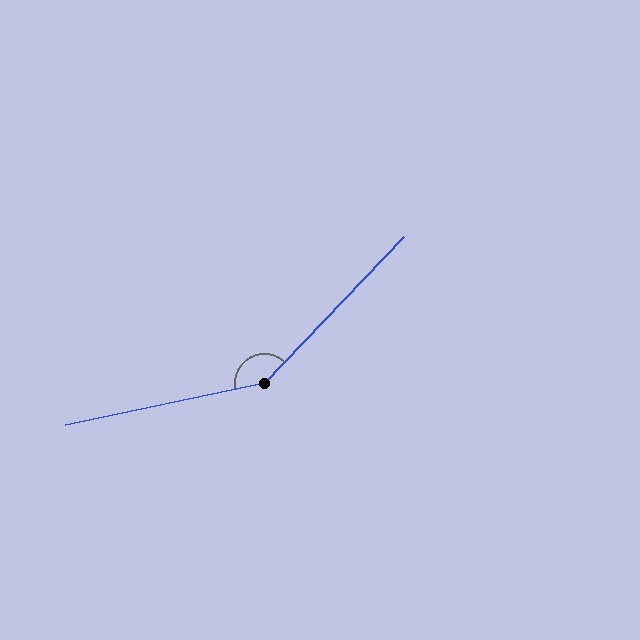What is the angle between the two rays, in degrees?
Approximately 145 degrees.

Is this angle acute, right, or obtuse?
It is obtuse.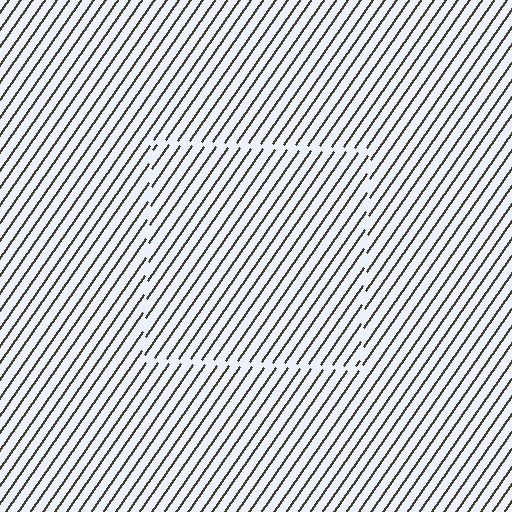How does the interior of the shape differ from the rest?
The interior of the shape contains the same grating, shifted by half a period — the contour is defined by the phase discontinuity where line-ends from the inner and outer gratings abut.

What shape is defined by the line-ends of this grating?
An illusory square. The interior of the shape contains the same grating, shifted by half a period — the contour is defined by the phase discontinuity where line-ends from the inner and outer gratings abut.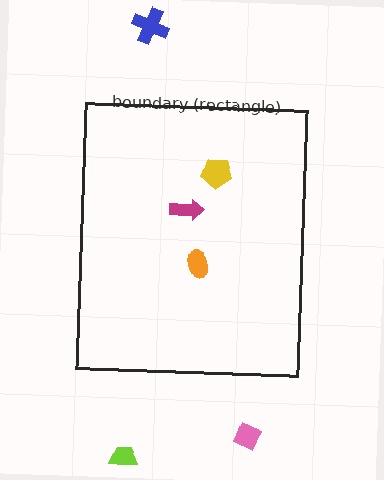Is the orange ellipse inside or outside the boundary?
Inside.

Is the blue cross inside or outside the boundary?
Outside.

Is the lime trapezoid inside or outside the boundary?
Outside.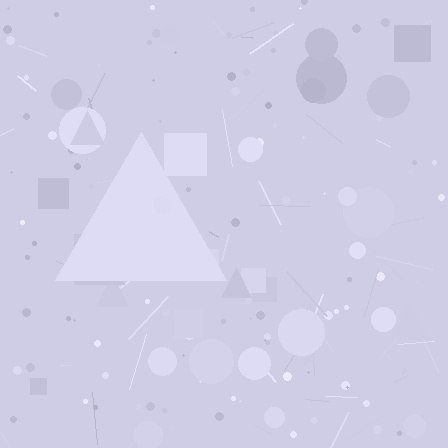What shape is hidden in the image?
A triangle is hidden in the image.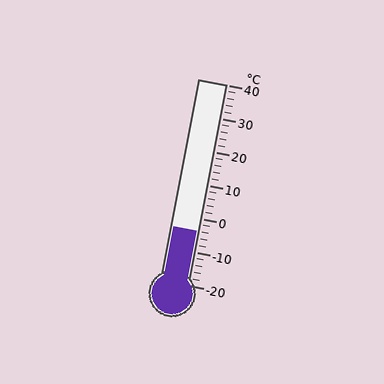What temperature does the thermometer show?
The thermometer shows approximately -4°C.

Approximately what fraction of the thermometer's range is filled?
The thermometer is filled to approximately 25% of its range.